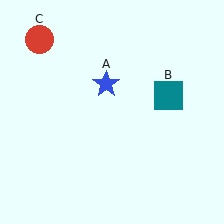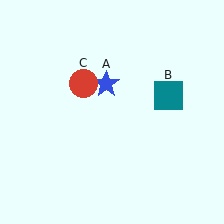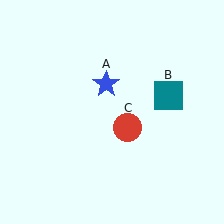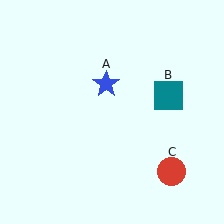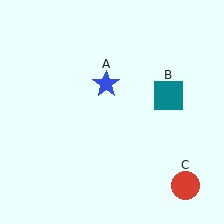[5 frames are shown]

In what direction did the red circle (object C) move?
The red circle (object C) moved down and to the right.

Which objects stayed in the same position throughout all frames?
Blue star (object A) and teal square (object B) remained stationary.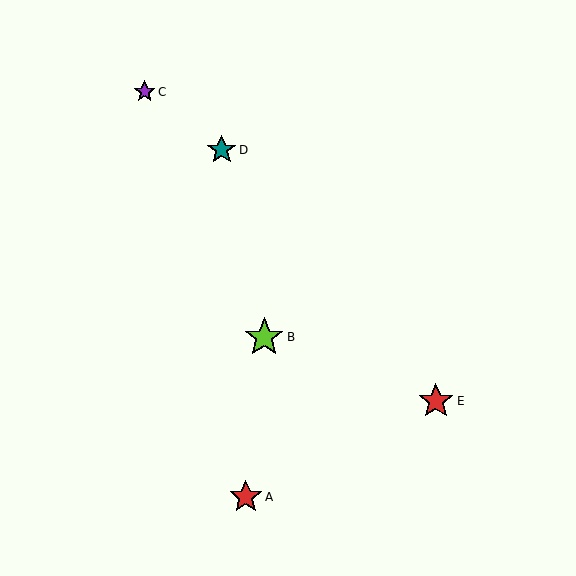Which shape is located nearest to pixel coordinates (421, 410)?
The red star (labeled E) at (436, 401) is nearest to that location.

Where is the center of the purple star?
The center of the purple star is at (145, 92).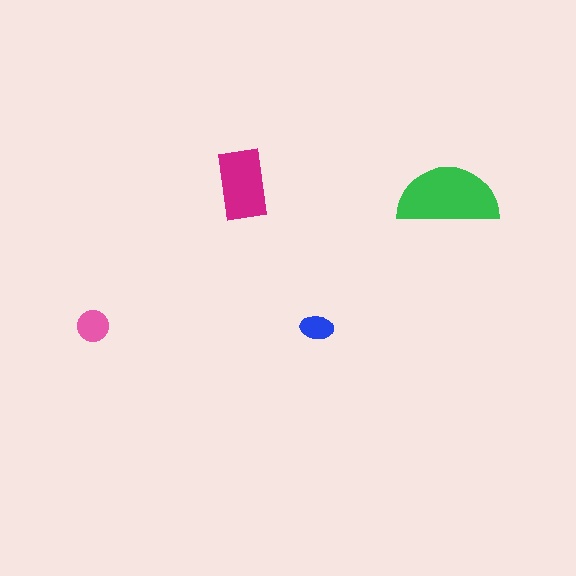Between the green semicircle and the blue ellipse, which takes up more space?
The green semicircle.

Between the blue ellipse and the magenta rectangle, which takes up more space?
The magenta rectangle.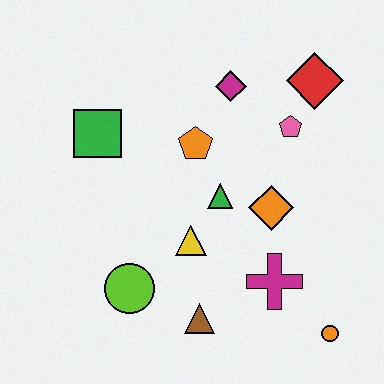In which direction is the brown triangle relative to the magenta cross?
The brown triangle is to the left of the magenta cross.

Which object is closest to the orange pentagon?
The green triangle is closest to the orange pentagon.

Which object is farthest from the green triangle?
The orange circle is farthest from the green triangle.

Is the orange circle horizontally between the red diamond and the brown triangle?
No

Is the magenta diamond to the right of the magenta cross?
No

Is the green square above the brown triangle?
Yes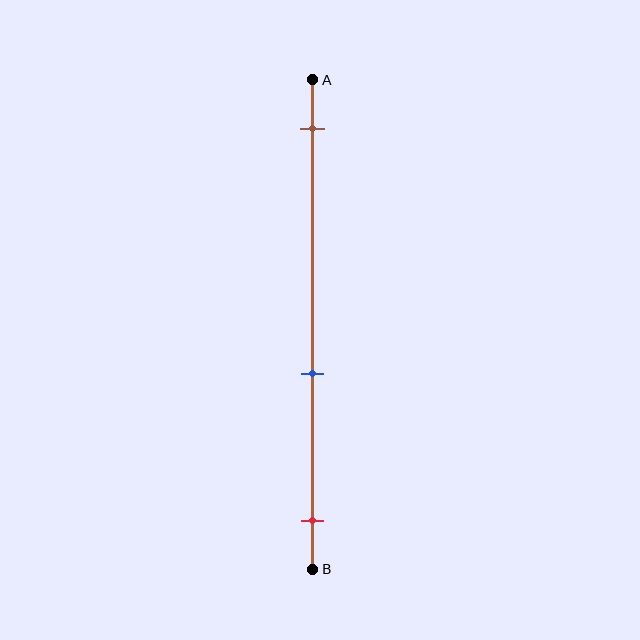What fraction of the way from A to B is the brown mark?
The brown mark is approximately 10% (0.1) of the way from A to B.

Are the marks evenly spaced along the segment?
No, the marks are not evenly spaced.